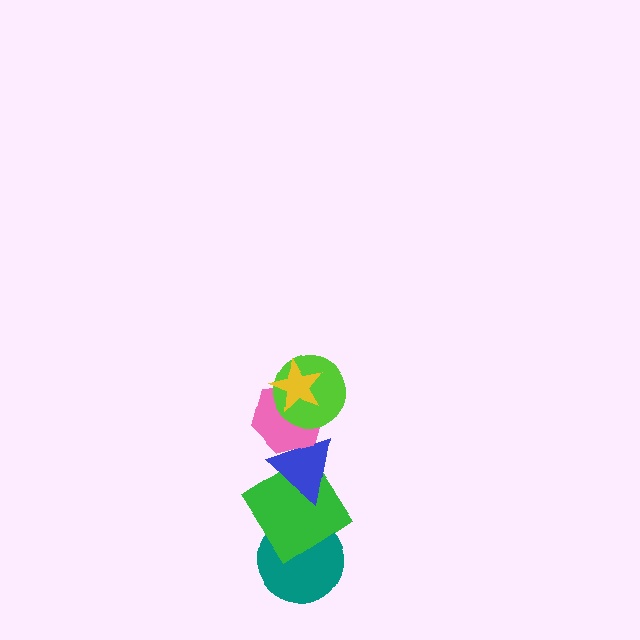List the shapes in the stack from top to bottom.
From top to bottom: the yellow star, the lime circle, the pink hexagon, the blue triangle, the green diamond, the teal circle.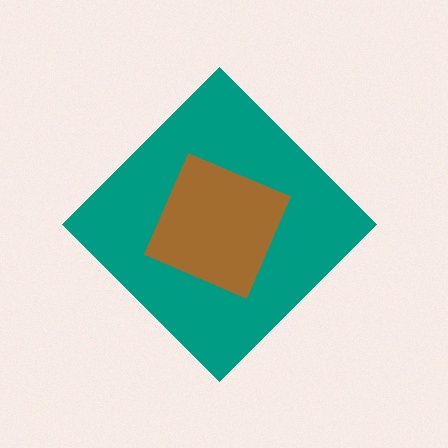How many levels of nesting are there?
2.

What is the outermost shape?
The teal diamond.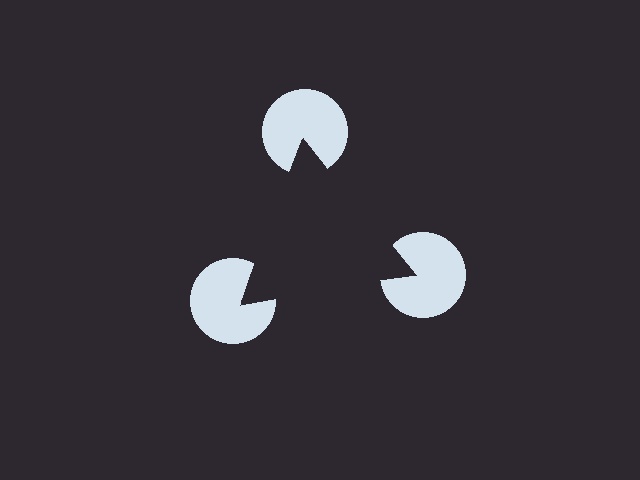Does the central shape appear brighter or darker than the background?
It typically appears slightly darker than the background, even though no actual brightness change is drawn.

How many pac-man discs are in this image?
There are 3 — one at each vertex of the illusory triangle.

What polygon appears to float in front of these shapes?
An illusory triangle — its edges are inferred from the aligned wedge cuts in the pac-man discs, not physically drawn.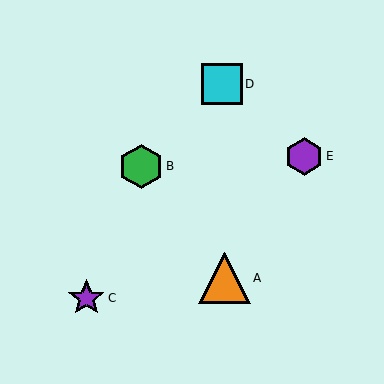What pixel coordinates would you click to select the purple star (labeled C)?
Click at (86, 298) to select the purple star C.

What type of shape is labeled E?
Shape E is a purple hexagon.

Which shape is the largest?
The orange triangle (labeled A) is the largest.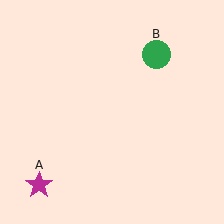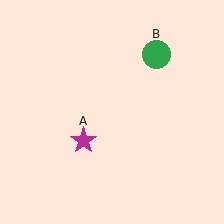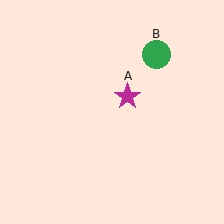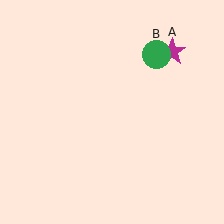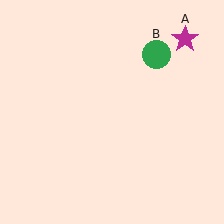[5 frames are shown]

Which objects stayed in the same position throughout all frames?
Green circle (object B) remained stationary.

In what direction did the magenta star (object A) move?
The magenta star (object A) moved up and to the right.